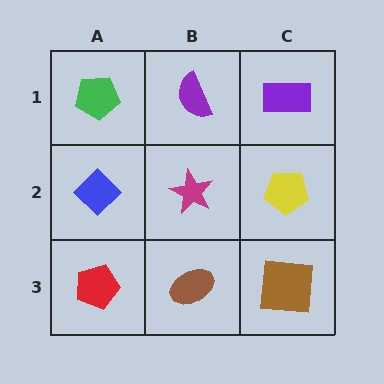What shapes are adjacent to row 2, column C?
A purple rectangle (row 1, column C), a brown square (row 3, column C), a magenta star (row 2, column B).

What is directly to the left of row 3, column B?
A red pentagon.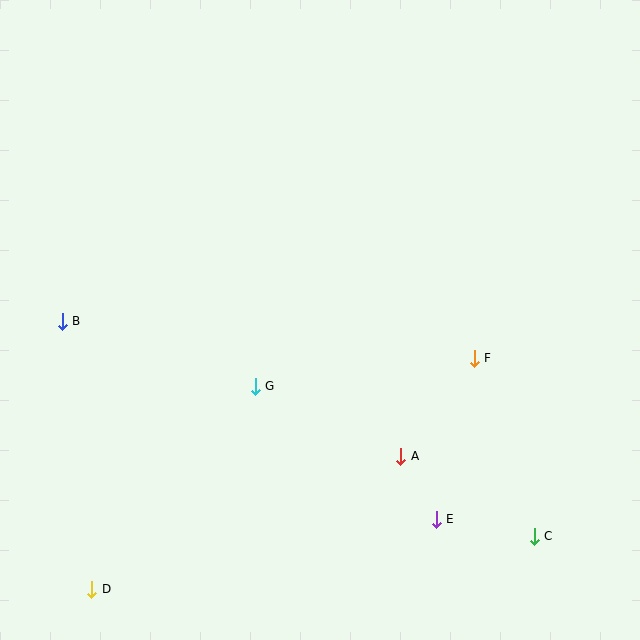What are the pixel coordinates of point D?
Point D is at (92, 589).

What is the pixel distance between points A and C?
The distance between A and C is 156 pixels.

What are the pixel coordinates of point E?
Point E is at (436, 519).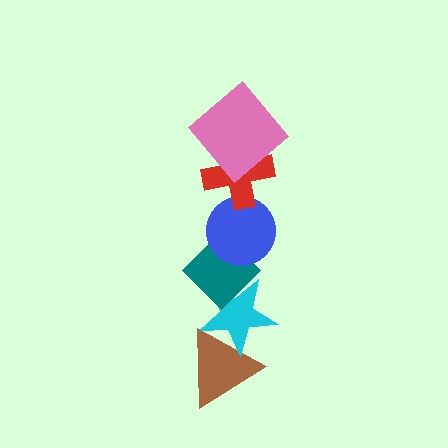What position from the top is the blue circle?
The blue circle is 3rd from the top.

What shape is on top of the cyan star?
The teal diamond is on top of the cyan star.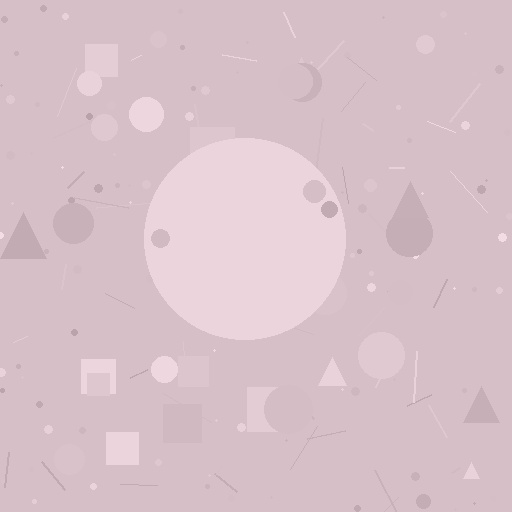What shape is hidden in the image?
A circle is hidden in the image.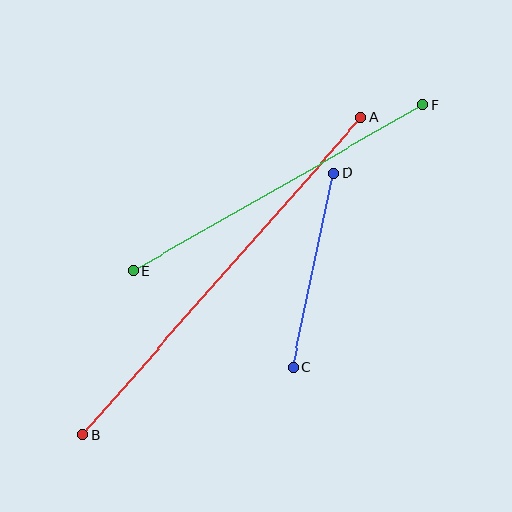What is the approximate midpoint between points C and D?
The midpoint is at approximately (313, 270) pixels.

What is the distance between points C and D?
The distance is approximately 198 pixels.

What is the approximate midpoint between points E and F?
The midpoint is at approximately (278, 188) pixels.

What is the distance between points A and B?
The distance is approximately 421 pixels.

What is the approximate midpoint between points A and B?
The midpoint is at approximately (222, 276) pixels.